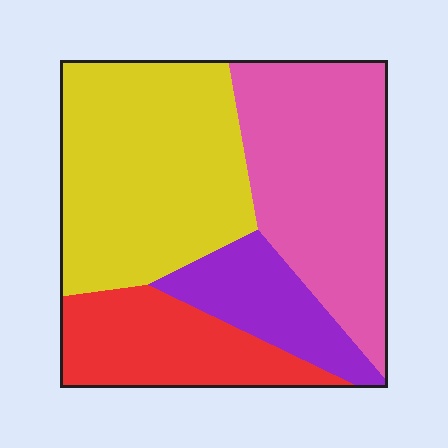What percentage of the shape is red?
Red takes up about one sixth (1/6) of the shape.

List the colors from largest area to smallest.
From largest to smallest: yellow, pink, red, purple.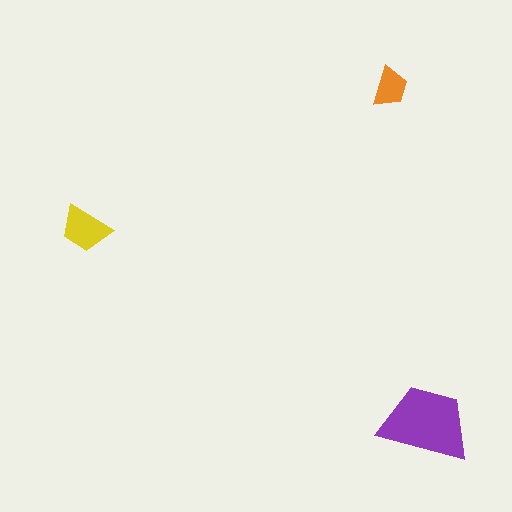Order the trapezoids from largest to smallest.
the purple one, the yellow one, the orange one.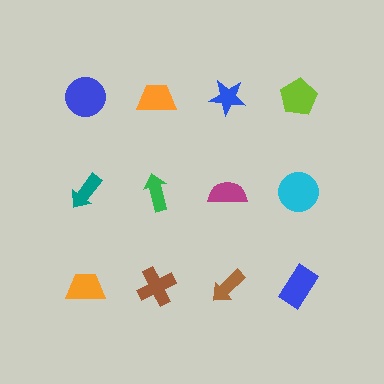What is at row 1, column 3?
A blue star.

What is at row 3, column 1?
An orange trapezoid.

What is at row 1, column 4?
A lime pentagon.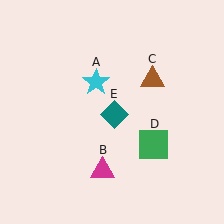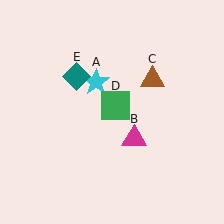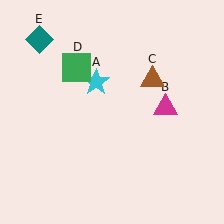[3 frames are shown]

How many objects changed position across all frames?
3 objects changed position: magenta triangle (object B), green square (object D), teal diamond (object E).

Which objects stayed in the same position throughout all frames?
Cyan star (object A) and brown triangle (object C) remained stationary.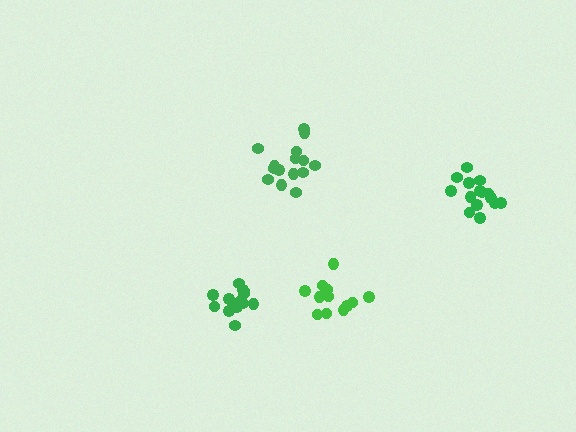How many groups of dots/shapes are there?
There are 4 groups.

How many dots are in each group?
Group 1: 14 dots, Group 2: 15 dots, Group 3: 15 dots, Group 4: 14 dots (58 total).